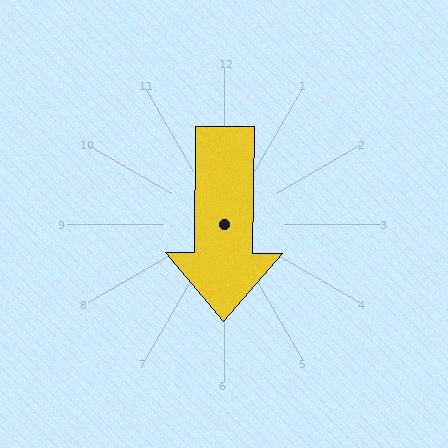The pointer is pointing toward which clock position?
Roughly 6 o'clock.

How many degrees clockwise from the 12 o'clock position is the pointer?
Approximately 181 degrees.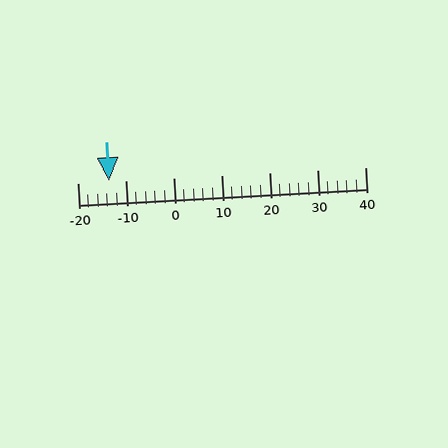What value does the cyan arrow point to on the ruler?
The cyan arrow points to approximately -14.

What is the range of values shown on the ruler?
The ruler shows values from -20 to 40.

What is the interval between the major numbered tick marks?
The major tick marks are spaced 10 units apart.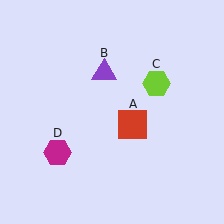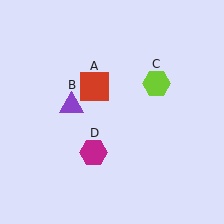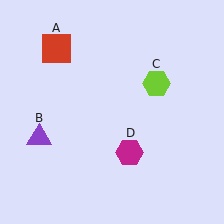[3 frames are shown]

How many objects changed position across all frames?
3 objects changed position: red square (object A), purple triangle (object B), magenta hexagon (object D).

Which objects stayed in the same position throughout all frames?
Lime hexagon (object C) remained stationary.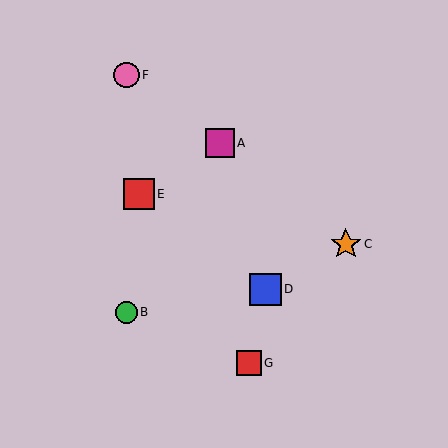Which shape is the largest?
The blue square (labeled D) is the largest.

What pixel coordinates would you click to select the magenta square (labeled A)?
Click at (220, 143) to select the magenta square A.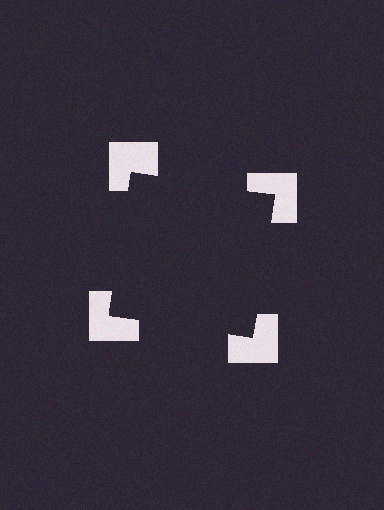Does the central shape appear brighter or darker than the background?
It typically appears slightly darker than the background, even though no actual brightness change is drawn.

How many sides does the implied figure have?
4 sides.